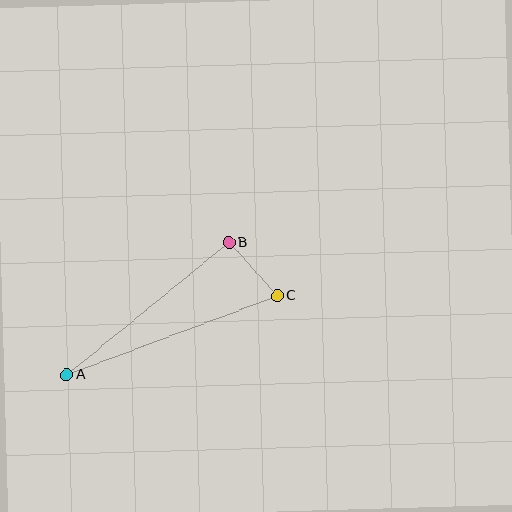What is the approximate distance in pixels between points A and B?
The distance between A and B is approximately 209 pixels.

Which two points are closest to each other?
Points B and C are closest to each other.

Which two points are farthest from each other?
Points A and C are farthest from each other.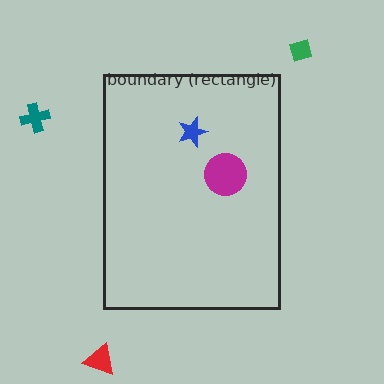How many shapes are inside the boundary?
2 inside, 3 outside.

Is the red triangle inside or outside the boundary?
Outside.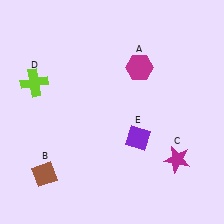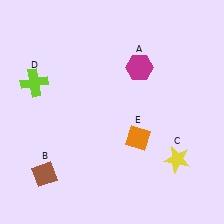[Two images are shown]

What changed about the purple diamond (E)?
In Image 1, E is purple. In Image 2, it changed to orange.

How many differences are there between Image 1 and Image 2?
There are 2 differences between the two images.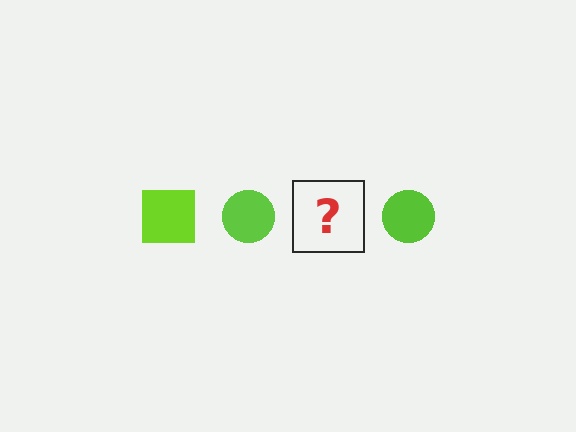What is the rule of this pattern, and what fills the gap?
The rule is that the pattern cycles through square, circle shapes in lime. The gap should be filled with a lime square.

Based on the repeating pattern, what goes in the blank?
The blank should be a lime square.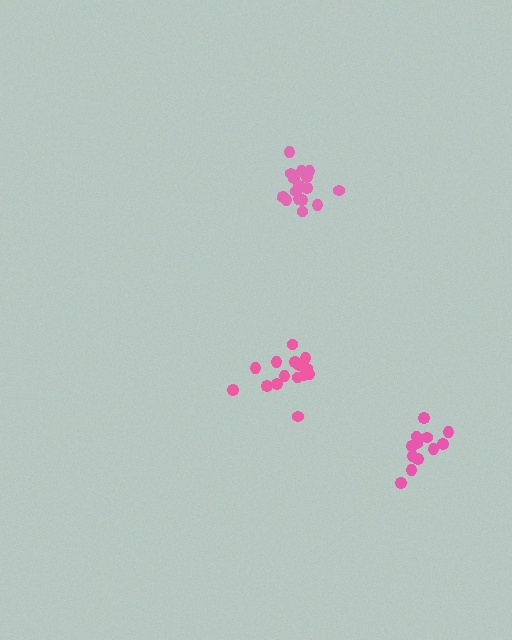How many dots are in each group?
Group 1: 15 dots, Group 2: 18 dots, Group 3: 12 dots (45 total).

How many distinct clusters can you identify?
There are 3 distinct clusters.